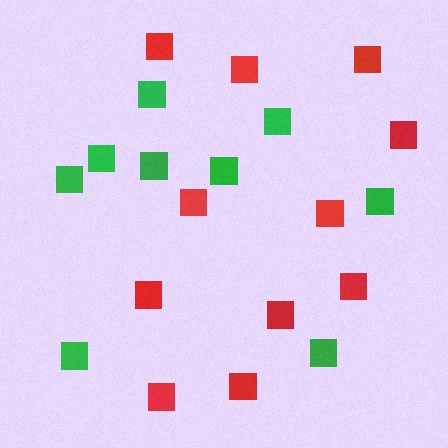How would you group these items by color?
There are 2 groups: one group of green squares (9) and one group of red squares (11).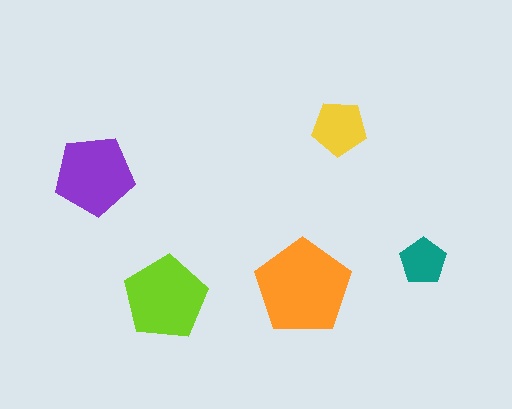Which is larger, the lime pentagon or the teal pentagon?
The lime one.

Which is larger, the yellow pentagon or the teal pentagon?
The yellow one.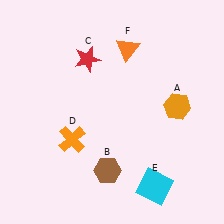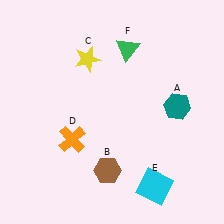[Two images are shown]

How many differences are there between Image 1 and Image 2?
There are 3 differences between the two images.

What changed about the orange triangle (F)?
In Image 1, F is orange. In Image 2, it changed to green.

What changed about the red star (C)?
In Image 1, C is red. In Image 2, it changed to yellow.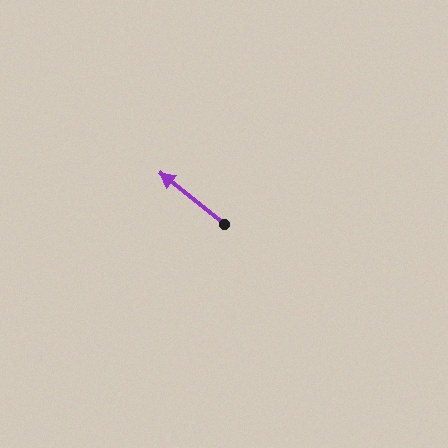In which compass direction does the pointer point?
Northwest.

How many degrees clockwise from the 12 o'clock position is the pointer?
Approximately 309 degrees.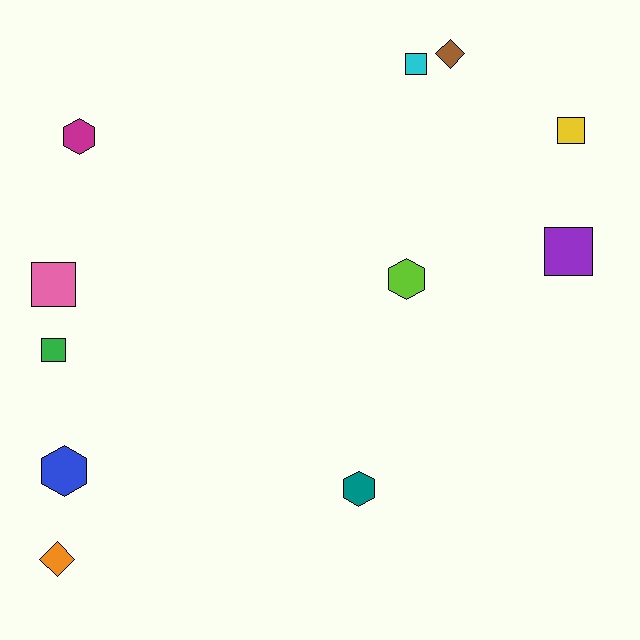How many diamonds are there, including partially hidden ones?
There are 2 diamonds.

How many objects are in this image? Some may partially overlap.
There are 11 objects.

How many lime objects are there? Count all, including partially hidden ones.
There is 1 lime object.